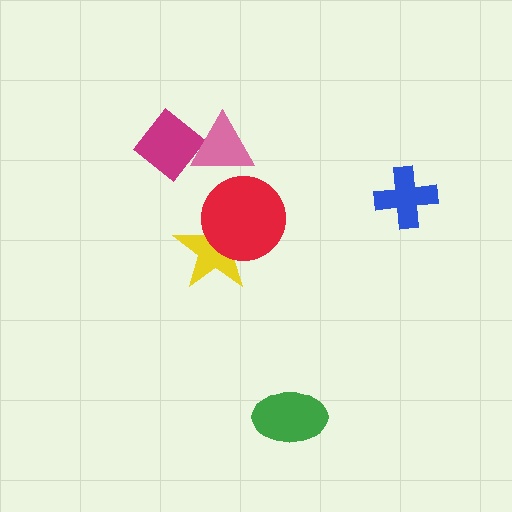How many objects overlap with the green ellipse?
0 objects overlap with the green ellipse.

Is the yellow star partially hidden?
Yes, it is partially covered by another shape.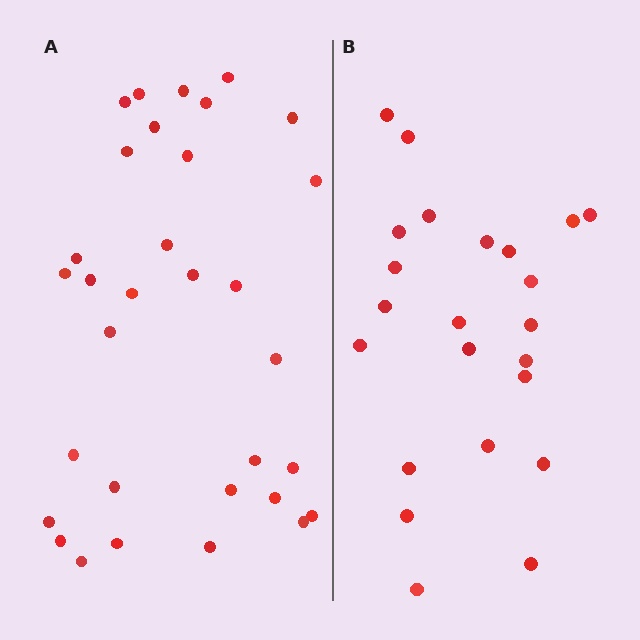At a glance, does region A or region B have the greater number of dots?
Region A (the left region) has more dots.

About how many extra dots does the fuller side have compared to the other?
Region A has roughly 8 or so more dots than region B.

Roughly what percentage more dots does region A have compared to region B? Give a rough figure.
About 40% more.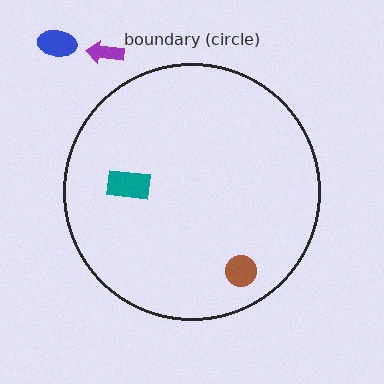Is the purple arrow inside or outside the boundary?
Outside.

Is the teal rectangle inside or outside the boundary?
Inside.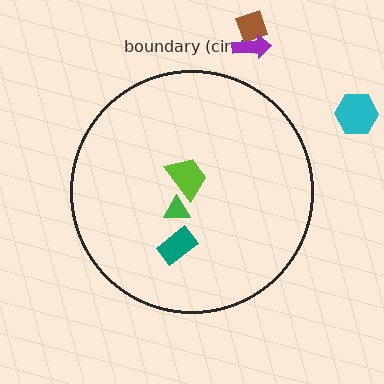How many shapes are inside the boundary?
3 inside, 3 outside.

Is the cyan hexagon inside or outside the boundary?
Outside.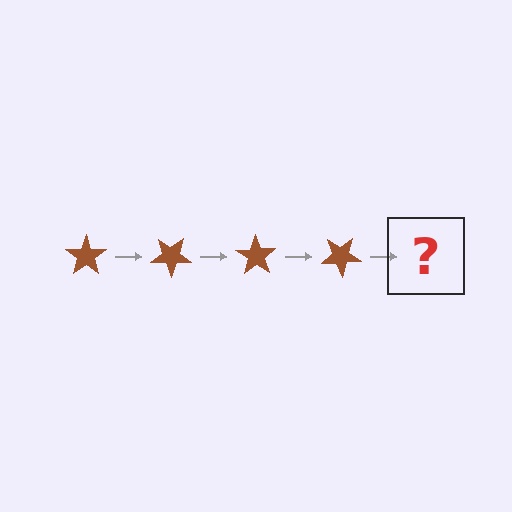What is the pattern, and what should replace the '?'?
The pattern is that the star rotates 35 degrees each step. The '?' should be a brown star rotated 140 degrees.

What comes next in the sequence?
The next element should be a brown star rotated 140 degrees.